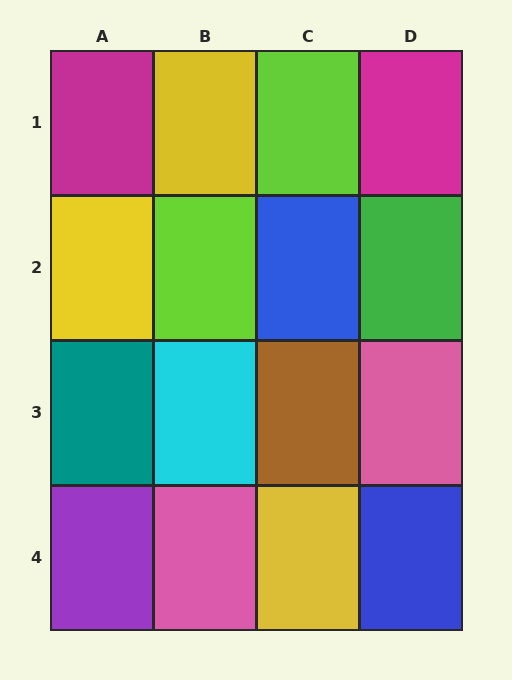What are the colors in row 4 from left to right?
Purple, pink, yellow, blue.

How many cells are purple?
1 cell is purple.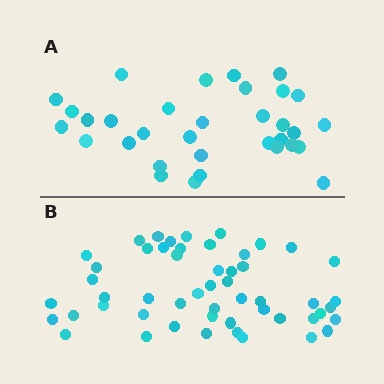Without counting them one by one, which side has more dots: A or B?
Region B (the bottom region) has more dots.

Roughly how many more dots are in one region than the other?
Region B has approximately 20 more dots than region A.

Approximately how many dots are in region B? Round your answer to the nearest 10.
About 50 dots. (The exact count is 52, which rounds to 50.)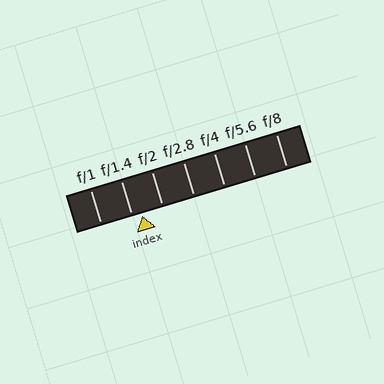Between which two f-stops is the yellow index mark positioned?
The index mark is between f/1.4 and f/2.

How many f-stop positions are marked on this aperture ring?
There are 7 f-stop positions marked.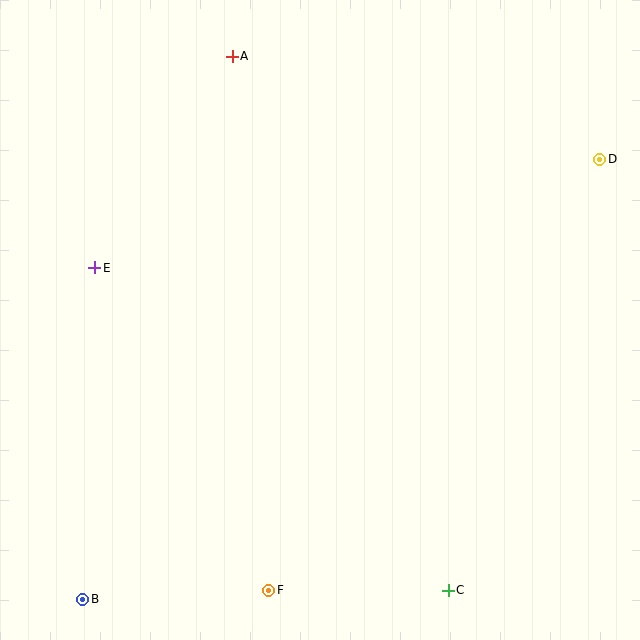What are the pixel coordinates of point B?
Point B is at (83, 599).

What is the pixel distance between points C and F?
The distance between C and F is 179 pixels.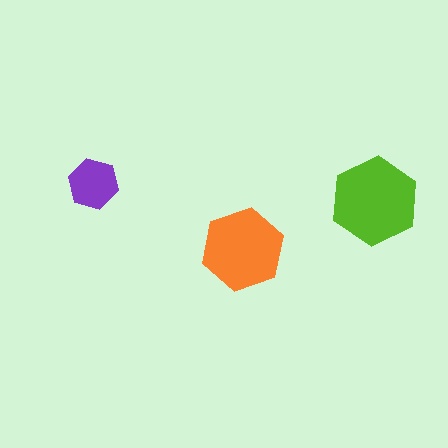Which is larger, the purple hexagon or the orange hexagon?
The orange one.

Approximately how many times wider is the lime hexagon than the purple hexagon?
About 1.5 times wider.